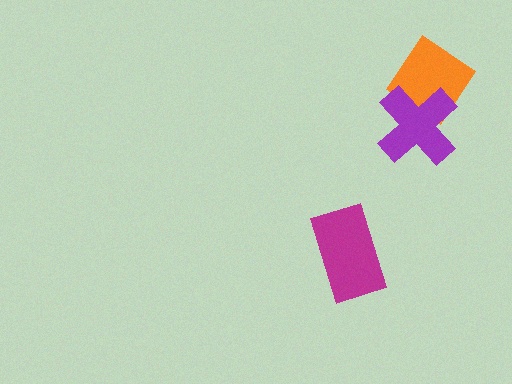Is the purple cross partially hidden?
No, no other shape covers it.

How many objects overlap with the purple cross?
1 object overlaps with the purple cross.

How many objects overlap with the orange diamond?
1 object overlaps with the orange diamond.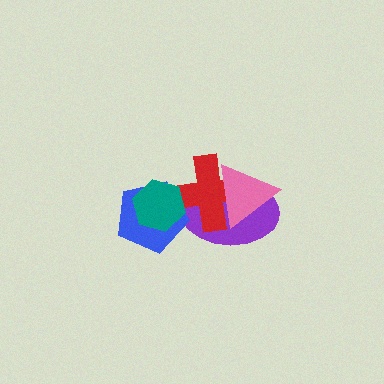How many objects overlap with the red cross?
4 objects overlap with the red cross.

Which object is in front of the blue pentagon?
The teal hexagon is in front of the blue pentagon.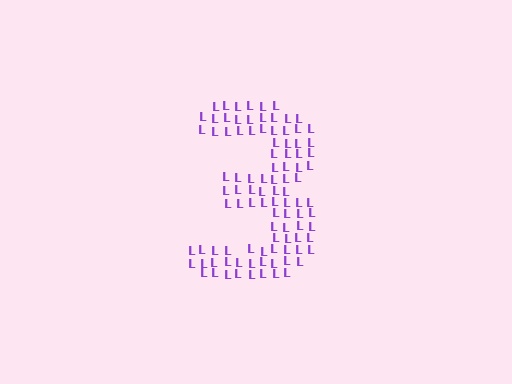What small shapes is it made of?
It is made of small letter L's.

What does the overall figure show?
The overall figure shows the digit 3.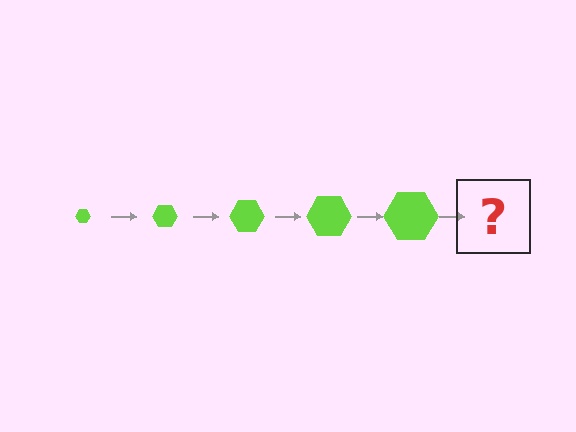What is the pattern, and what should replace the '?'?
The pattern is that the hexagon gets progressively larger each step. The '?' should be a lime hexagon, larger than the previous one.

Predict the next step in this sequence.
The next step is a lime hexagon, larger than the previous one.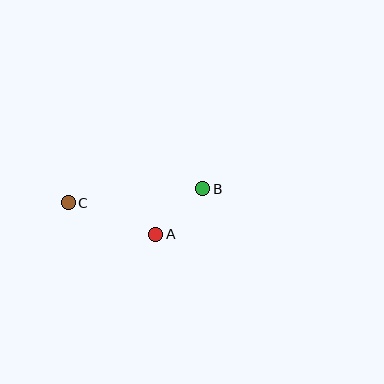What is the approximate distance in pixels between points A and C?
The distance between A and C is approximately 93 pixels.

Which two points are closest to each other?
Points A and B are closest to each other.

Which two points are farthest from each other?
Points B and C are farthest from each other.